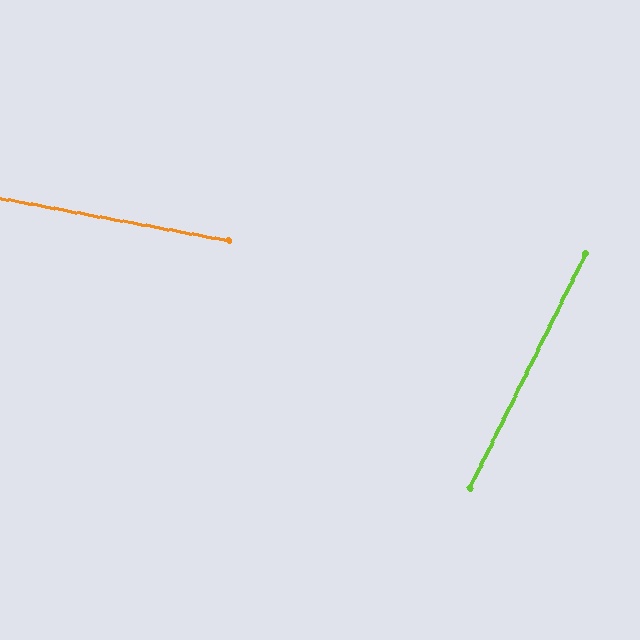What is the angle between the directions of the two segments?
Approximately 74 degrees.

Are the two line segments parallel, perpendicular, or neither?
Neither parallel nor perpendicular — they differ by about 74°.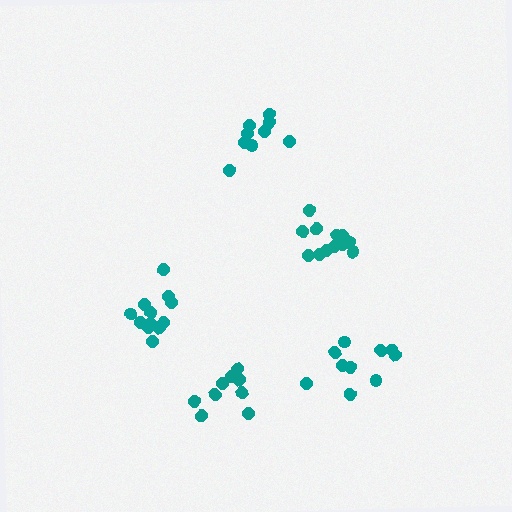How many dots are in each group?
Group 1: 10 dots, Group 2: 12 dots, Group 3: 9 dots, Group 4: 13 dots, Group 5: 9 dots (53 total).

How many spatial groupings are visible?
There are 5 spatial groupings.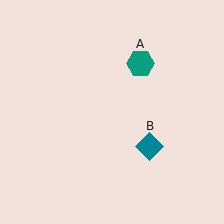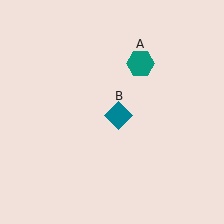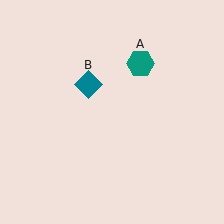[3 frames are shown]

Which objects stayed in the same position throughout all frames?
Teal hexagon (object A) remained stationary.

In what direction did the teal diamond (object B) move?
The teal diamond (object B) moved up and to the left.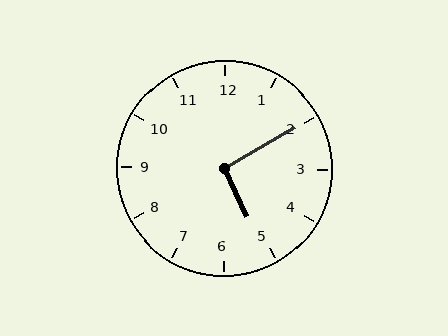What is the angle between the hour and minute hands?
Approximately 95 degrees.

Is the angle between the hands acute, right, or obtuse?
It is right.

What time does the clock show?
5:10.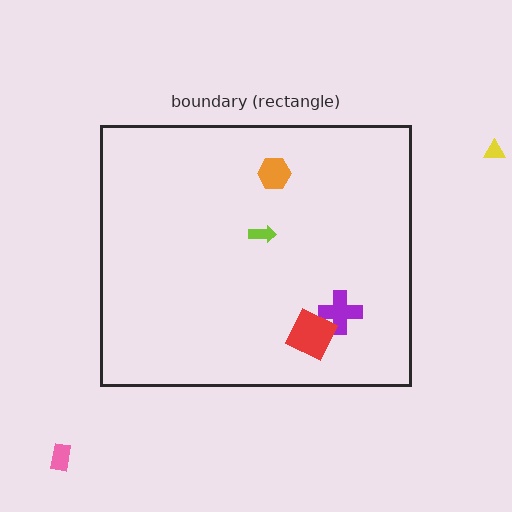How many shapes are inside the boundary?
4 inside, 2 outside.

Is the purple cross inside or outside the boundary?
Inside.